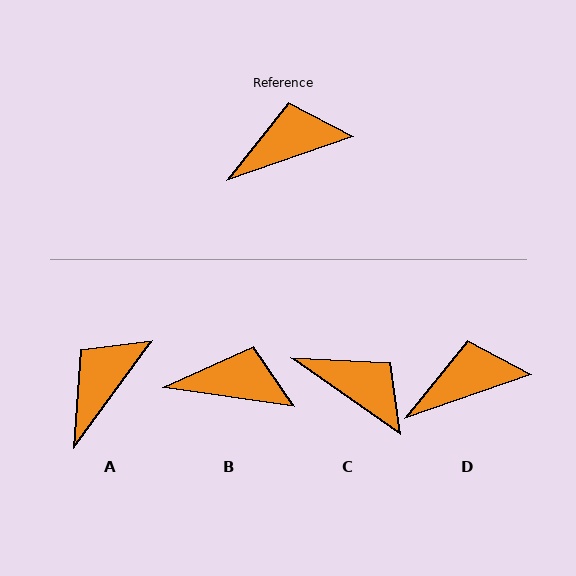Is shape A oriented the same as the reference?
No, it is off by about 35 degrees.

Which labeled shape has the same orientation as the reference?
D.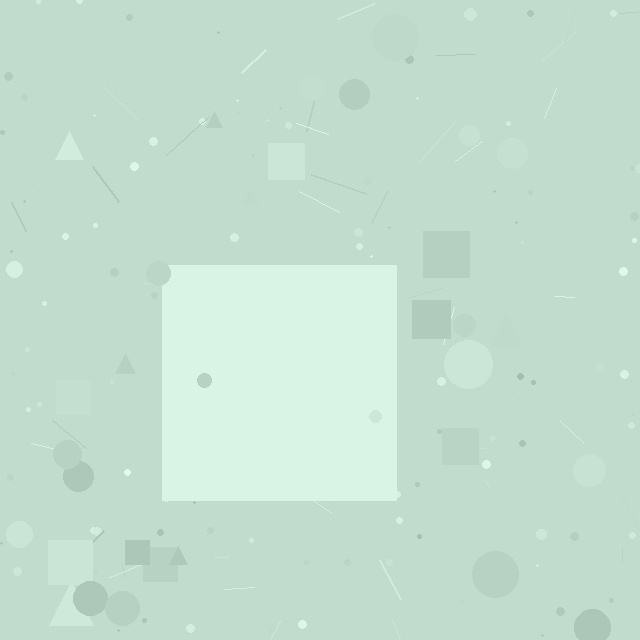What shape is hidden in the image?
A square is hidden in the image.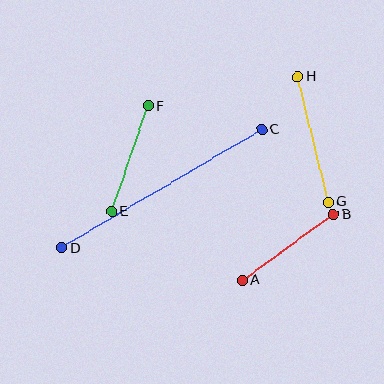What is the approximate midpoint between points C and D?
The midpoint is at approximately (162, 189) pixels.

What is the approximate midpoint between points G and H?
The midpoint is at approximately (313, 139) pixels.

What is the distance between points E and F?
The distance is approximately 112 pixels.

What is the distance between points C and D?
The distance is approximately 233 pixels.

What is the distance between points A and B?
The distance is approximately 112 pixels.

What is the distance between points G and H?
The distance is approximately 129 pixels.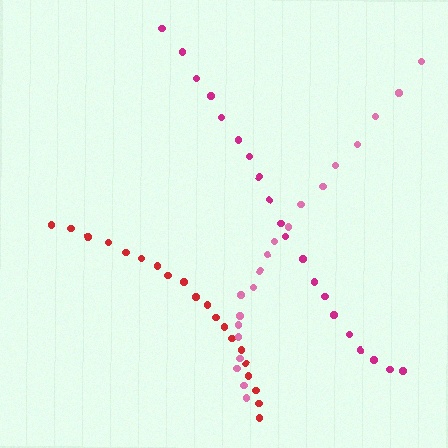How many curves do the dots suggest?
There are 3 distinct paths.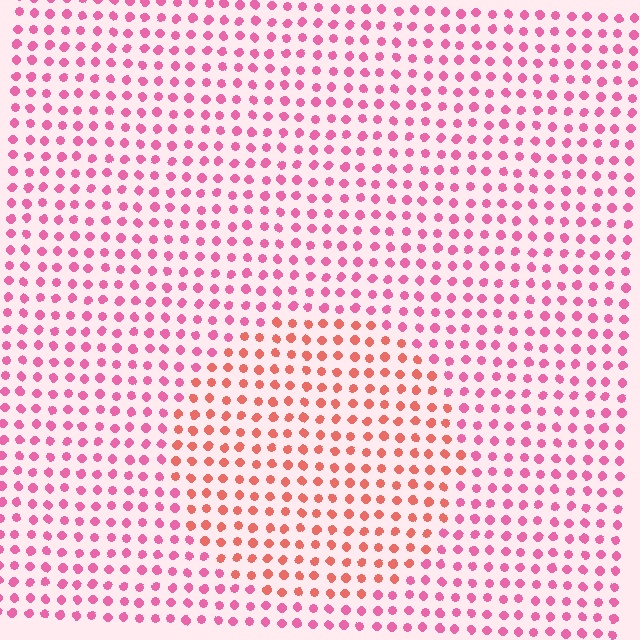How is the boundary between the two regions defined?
The boundary is defined purely by a slight shift in hue (about 34 degrees). Spacing, size, and orientation are identical on both sides.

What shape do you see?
I see a circle.